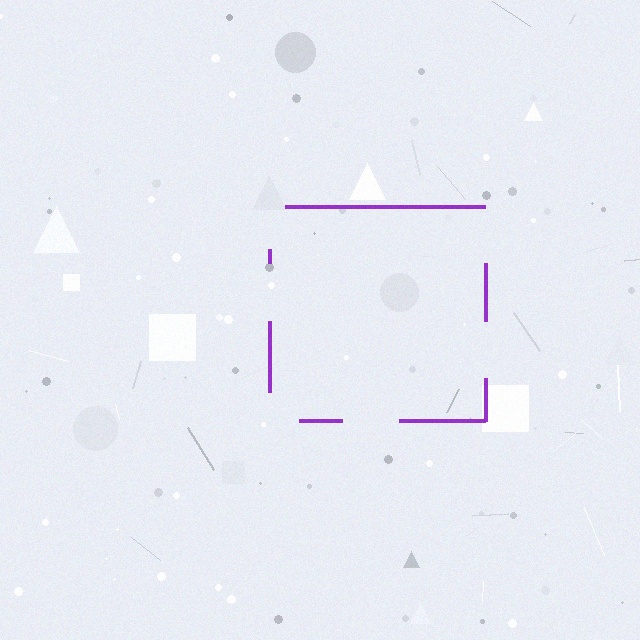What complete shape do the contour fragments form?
The contour fragments form a square.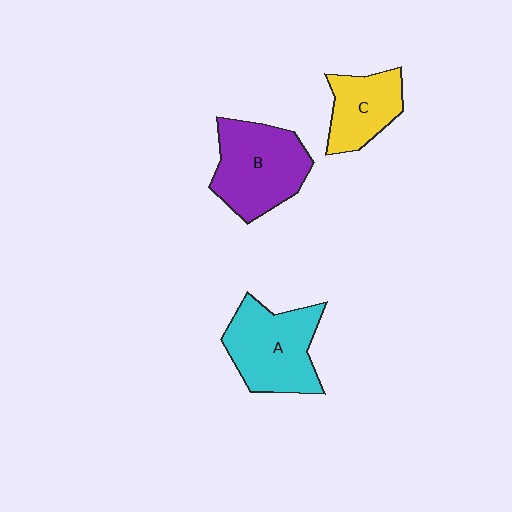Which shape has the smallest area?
Shape C (yellow).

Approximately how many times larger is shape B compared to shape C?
Approximately 1.5 times.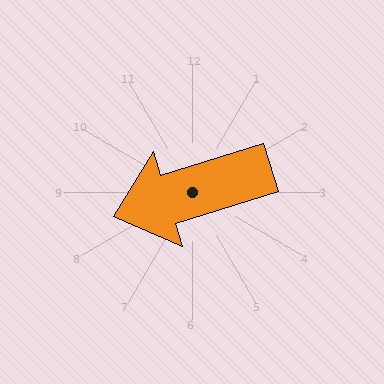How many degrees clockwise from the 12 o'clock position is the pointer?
Approximately 253 degrees.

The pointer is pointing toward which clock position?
Roughly 8 o'clock.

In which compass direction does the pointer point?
West.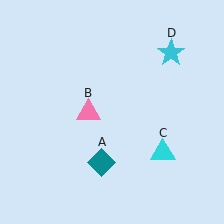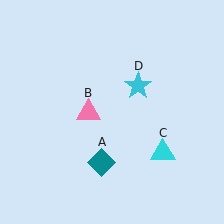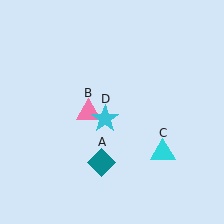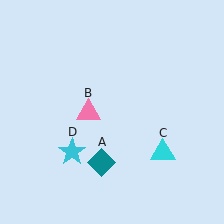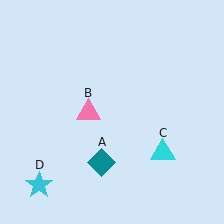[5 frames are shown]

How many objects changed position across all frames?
1 object changed position: cyan star (object D).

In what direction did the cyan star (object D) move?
The cyan star (object D) moved down and to the left.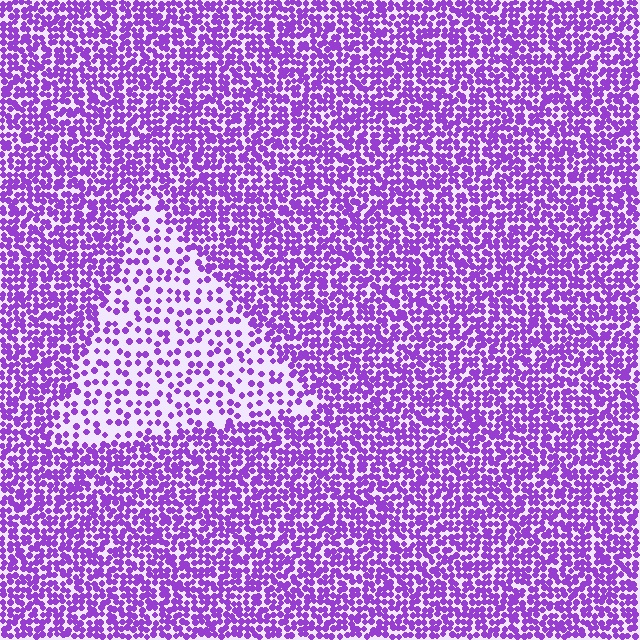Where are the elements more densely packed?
The elements are more densely packed outside the triangle boundary.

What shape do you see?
I see a triangle.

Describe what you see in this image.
The image contains small purple elements arranged at two different densities. A triangle-shaped region is visible where the elements are less densely packed than the surrounding area.